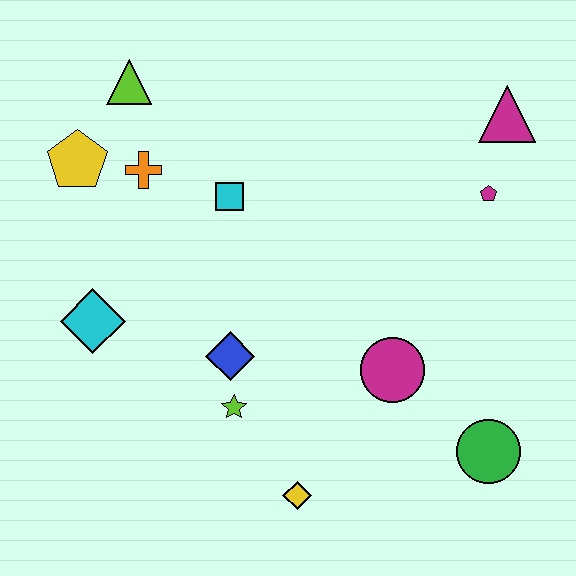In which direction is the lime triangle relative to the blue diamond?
The lime triangle is above the blue diamond.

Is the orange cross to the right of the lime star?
No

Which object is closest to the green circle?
The magenta circle is closest to the green circle.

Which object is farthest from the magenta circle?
The lime triangle is farthest from the magenta circle.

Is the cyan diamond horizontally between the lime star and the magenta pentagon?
No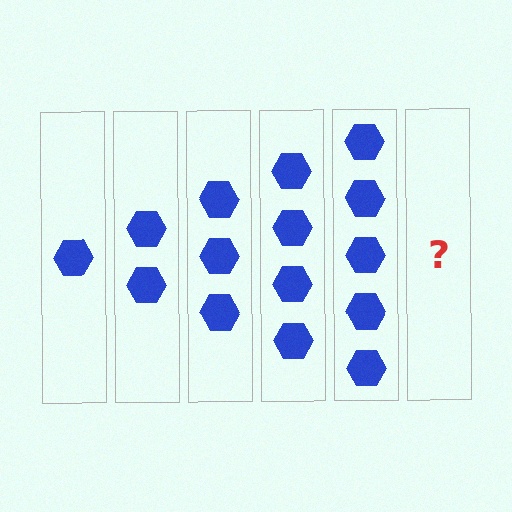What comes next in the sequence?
The next element should be 6 hexagons.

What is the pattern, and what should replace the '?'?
The pattern is that each step adds one more hexagon. The '?' should be 6 hexagons.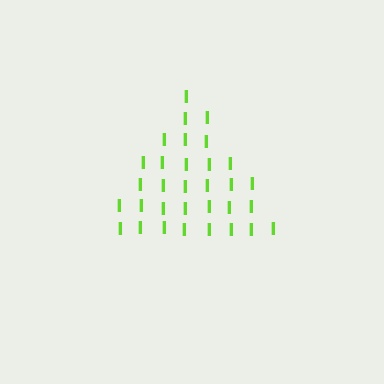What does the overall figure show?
The overall figure shows a triangle.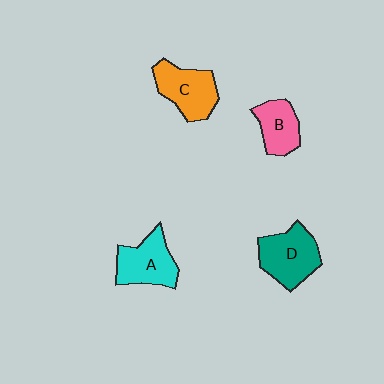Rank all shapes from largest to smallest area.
From largest to smallest: D (teal), C (orange), A (cyan), B (pink).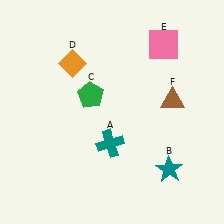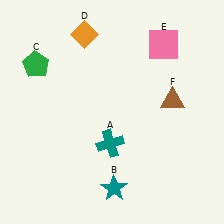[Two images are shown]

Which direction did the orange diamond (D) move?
The orange diamond (D) moved up.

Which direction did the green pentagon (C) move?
The green pentagon (C) moved left.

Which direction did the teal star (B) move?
The teal star (B) moved left.